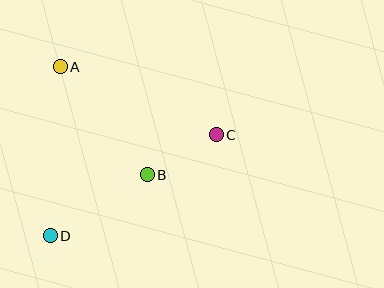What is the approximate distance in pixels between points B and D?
The distance between B and D is approximately 115 pixels.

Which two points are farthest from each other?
Points C and D are farthest from each other.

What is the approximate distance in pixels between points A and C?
The distance between A and C is approximately 170 pixels.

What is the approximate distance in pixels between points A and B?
The distance between A and B is approximately 139 pixels.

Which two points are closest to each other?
Points B and C are closest to each other.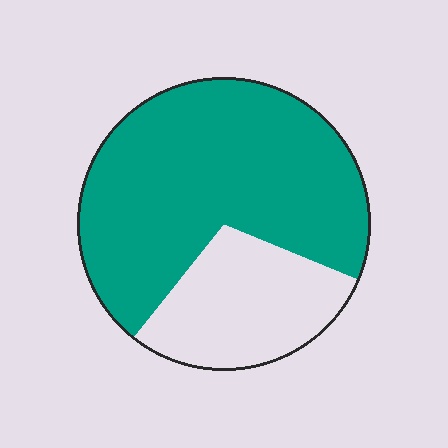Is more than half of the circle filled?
Yes.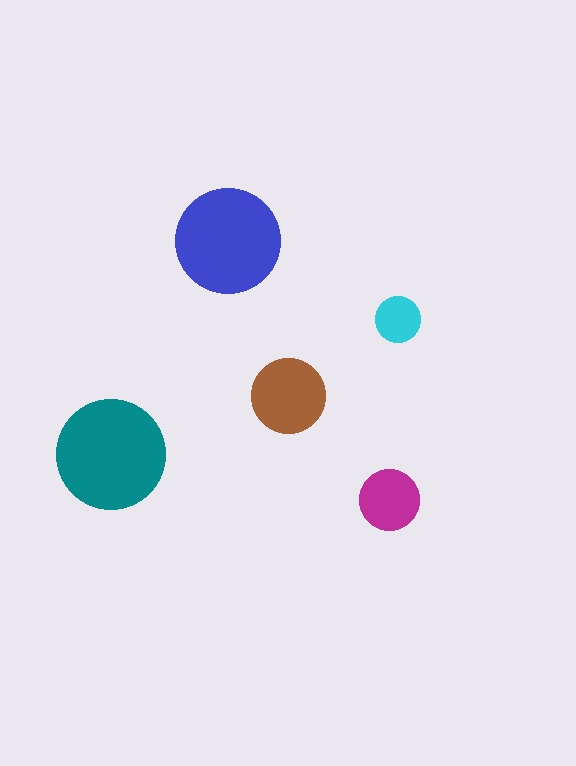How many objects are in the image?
There are 5 objects in the image.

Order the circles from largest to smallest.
the teal one, the blue one, the brown one, the magenta one, the cyan one.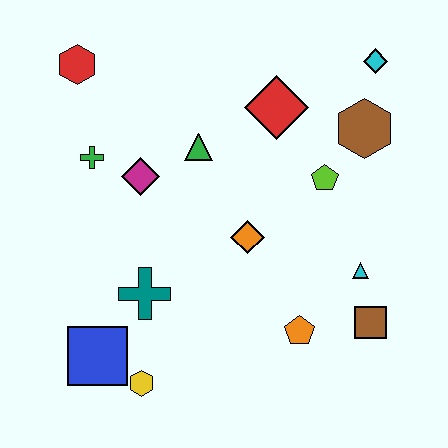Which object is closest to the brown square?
The cyan triangle is closest to the brown square.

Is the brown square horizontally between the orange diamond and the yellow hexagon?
No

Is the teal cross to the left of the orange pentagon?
Yes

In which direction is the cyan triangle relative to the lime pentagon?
The cyan triangle is below the lime pentagon.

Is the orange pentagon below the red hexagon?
Yes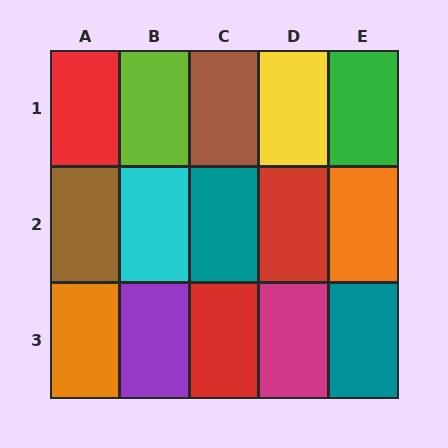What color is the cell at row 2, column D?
Red.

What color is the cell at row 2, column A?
Brown.